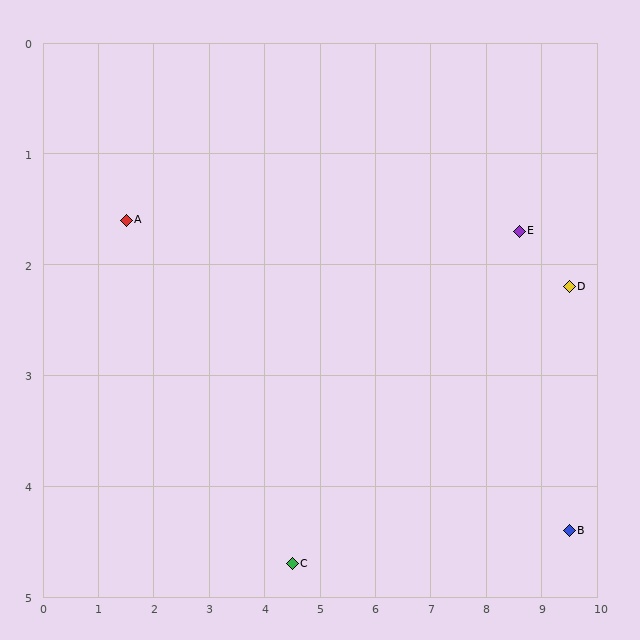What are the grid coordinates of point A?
Point A is at approximately (1.5, 1.6).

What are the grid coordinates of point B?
Point B is at approximately (9.5, 4.4).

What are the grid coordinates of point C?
Point C is at approximately (4.5, 4.7).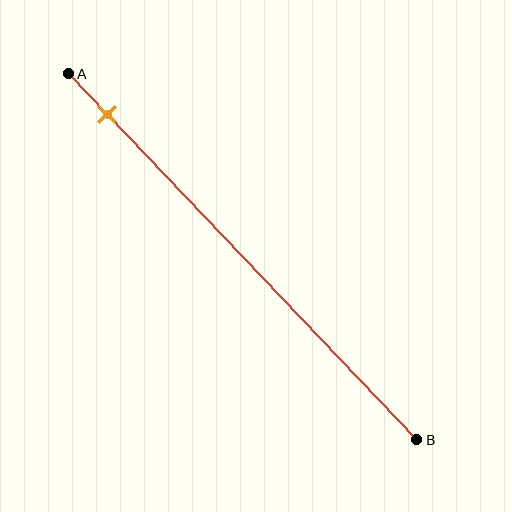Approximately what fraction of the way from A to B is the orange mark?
The orange mark is approximately 10% of the way from A to B.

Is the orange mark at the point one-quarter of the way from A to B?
No, the mark is at about 10% from A, not at the 25% one-quarter point.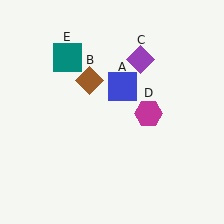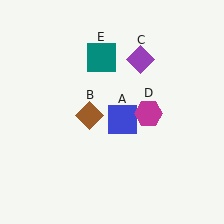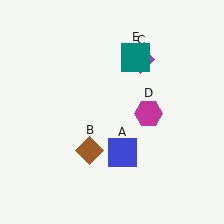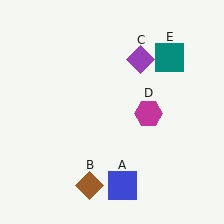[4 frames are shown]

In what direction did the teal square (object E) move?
The teal square (object E) moved right.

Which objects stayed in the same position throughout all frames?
Purple diamond (object C) and magenta hexagon (object D) remained stationary.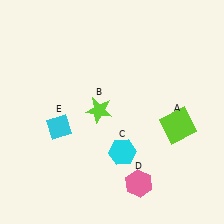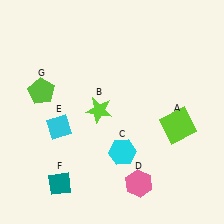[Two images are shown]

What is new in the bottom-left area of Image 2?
A teal diamond (F) was added in the bottom-left area of Image 2.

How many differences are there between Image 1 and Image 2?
There are 2 differences between the two images.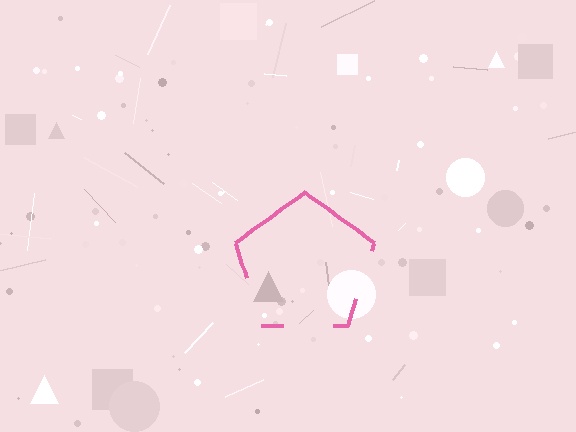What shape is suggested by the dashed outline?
The dashed outline suggests a pentagon.